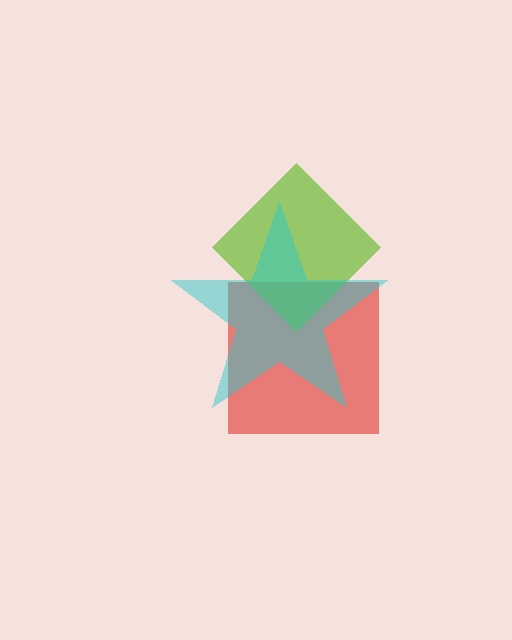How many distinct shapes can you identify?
There are 3 distinct shapes: a red square, a lime diamond, a cyan star.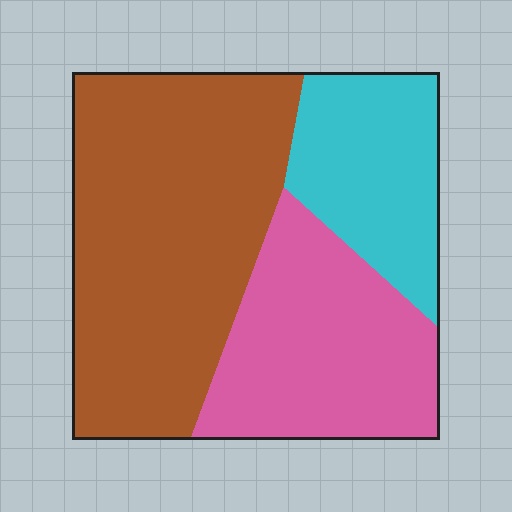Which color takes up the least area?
Cyan, at roughly 20%.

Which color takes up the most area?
Brown, at roughly 50%.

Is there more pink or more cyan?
Pink.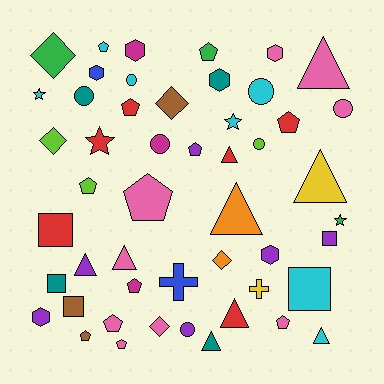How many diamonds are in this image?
There are 5 diamonds.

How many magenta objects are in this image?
There are 3 magenta objects.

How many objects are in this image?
There are 50 objects.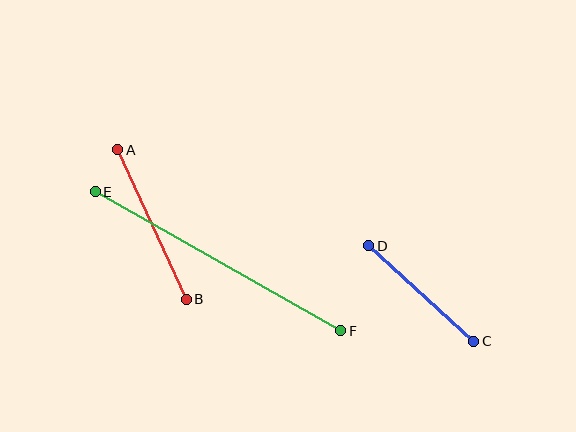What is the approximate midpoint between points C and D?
The midpoint is at approximately (421, 293) pixels.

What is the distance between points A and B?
The distance is approximately 165 pixels.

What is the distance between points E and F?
The distance is approximately 282 pixels.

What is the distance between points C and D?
The distance is approximately 142 pixels.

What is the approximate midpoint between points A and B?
The midpoint is at approximately (152, 225) pixels.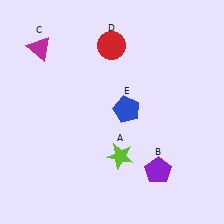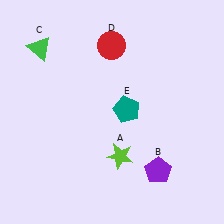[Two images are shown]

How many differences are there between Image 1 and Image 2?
There are 2 differences between the two images.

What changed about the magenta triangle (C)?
In Image 1, C is magenta. In Image 2, it changed to green.